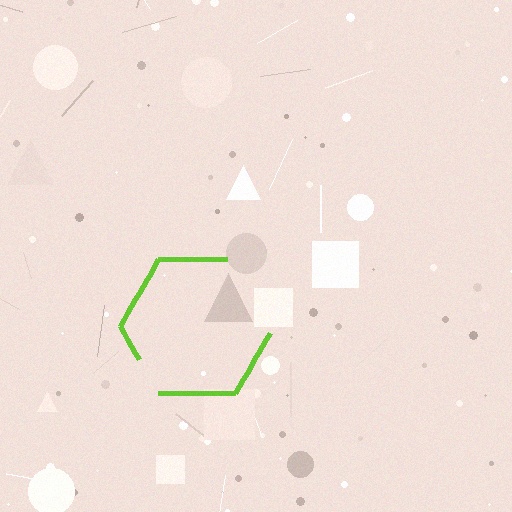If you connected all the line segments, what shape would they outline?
They would outline a hexagon.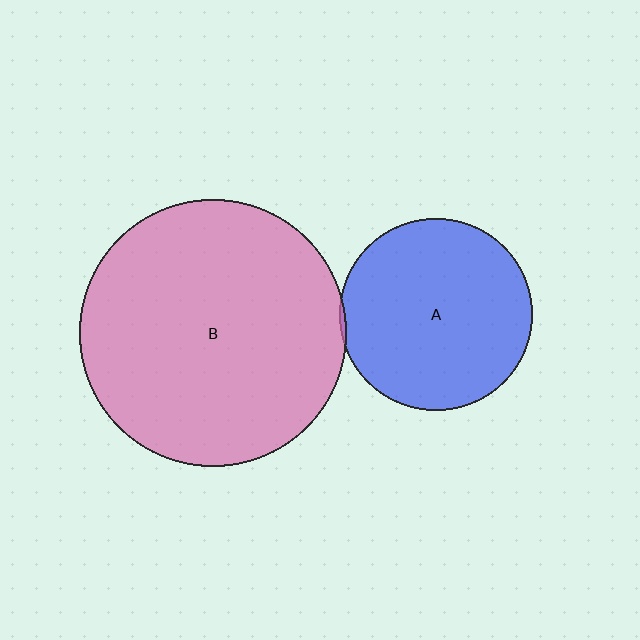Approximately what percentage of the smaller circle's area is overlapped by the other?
Approximately 5%.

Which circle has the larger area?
Circle B (pink).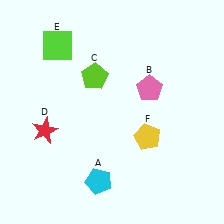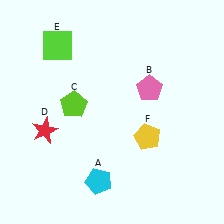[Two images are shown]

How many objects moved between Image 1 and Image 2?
1 object moved between the two images.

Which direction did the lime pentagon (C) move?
The lime pentagon (C) moved down.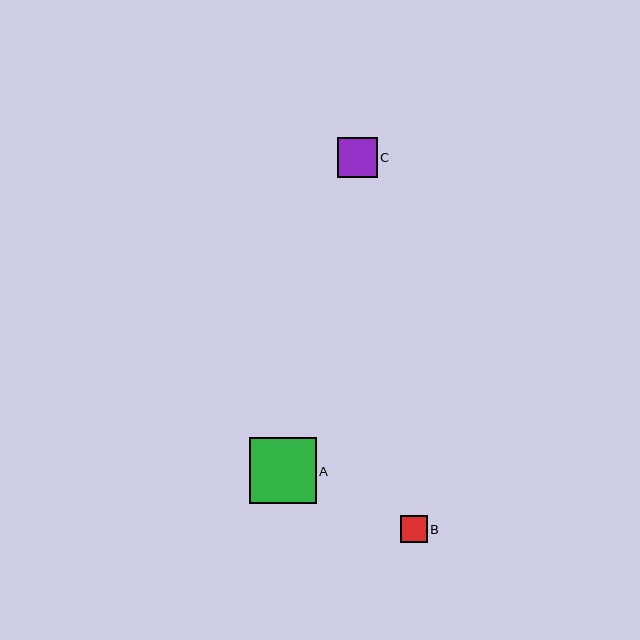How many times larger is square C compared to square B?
Square C is approximately 1.5 times the size of square B.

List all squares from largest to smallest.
From largest to smallest: A, C, B.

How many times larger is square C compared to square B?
Square C is approximately 1.5 times the size of square B.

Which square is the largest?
Square A is the largest with a size of approximately 66 pixels.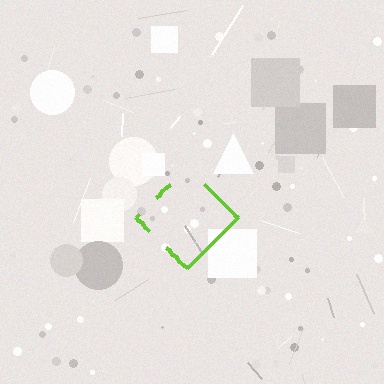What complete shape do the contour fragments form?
The contour fragments form a diamond.